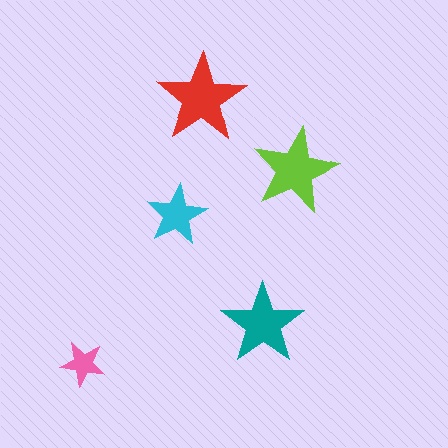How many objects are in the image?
There are 5 objects in the image.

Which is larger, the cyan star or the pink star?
The cyan one.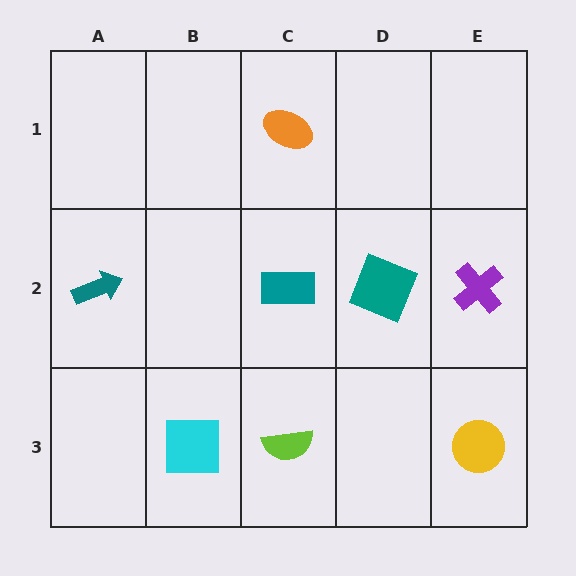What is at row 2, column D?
A teal square.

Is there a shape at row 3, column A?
No, that cell is empty.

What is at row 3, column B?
A cyan square.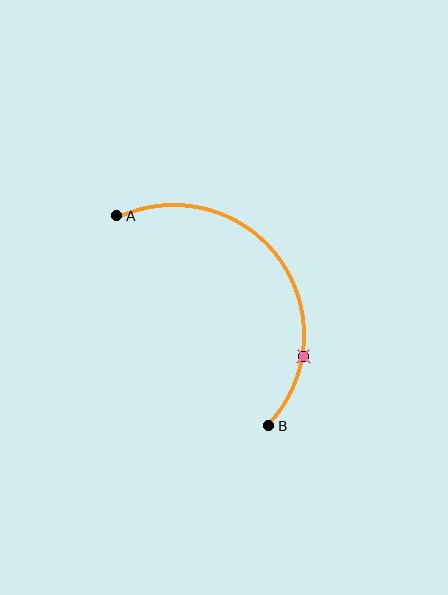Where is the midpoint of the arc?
The arc midpoint is the point on the curve farthest from the straight line joining A and B. It sits above and to the right of that line.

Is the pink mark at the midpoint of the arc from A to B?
No. The pink mark lies on the arc but is closer to endpoint B. The arc midpoint would be at the point on the curve equidistant along the arc from both A and B.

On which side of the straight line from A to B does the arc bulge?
The arc bulges above and to the right of the straight line connecting A and B.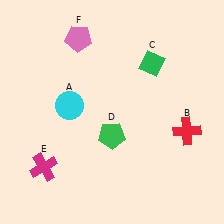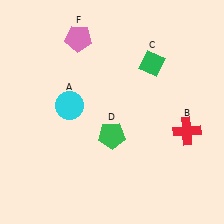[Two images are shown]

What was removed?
The magenta cross (E) was removed in Image 2.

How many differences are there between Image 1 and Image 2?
There is 1 difference between the two images.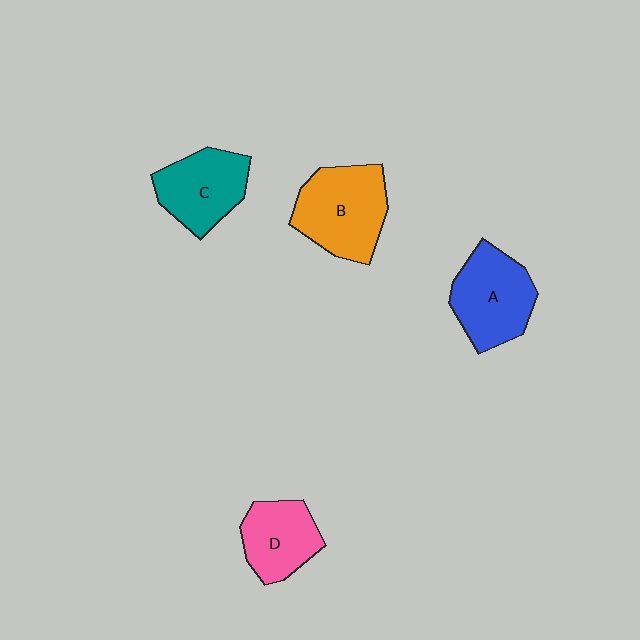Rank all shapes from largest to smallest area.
From largest to smallest: B (orange), A (blue), C (teal), D (pink).